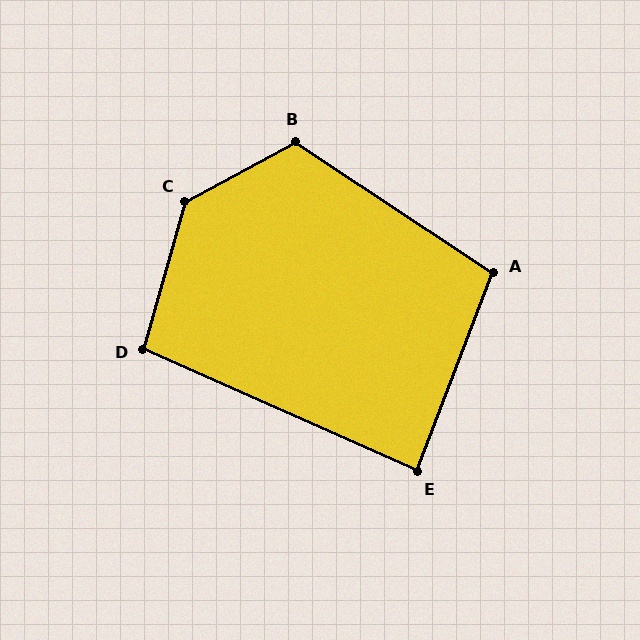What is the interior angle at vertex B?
Approximately 118 degrees (obtuse).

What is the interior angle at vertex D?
Approximately 98 degrees (obtuse).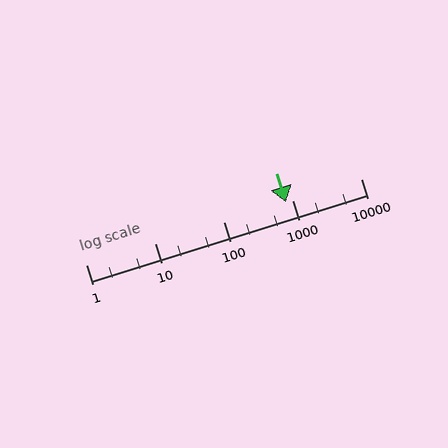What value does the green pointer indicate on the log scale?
The pointer indicates approximately 810.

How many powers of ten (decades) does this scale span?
The scale spans 4 decades, from 1 to 10000.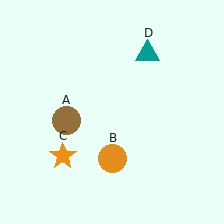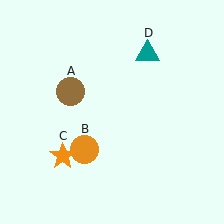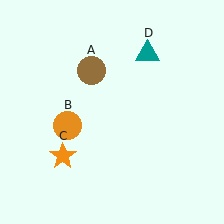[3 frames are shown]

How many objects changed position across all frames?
2 objects changed position: brown circle (object A), orange circle (object B).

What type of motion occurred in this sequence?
The brown circle (object A), orange circle (object B) rotated clockwise around the center of the scene.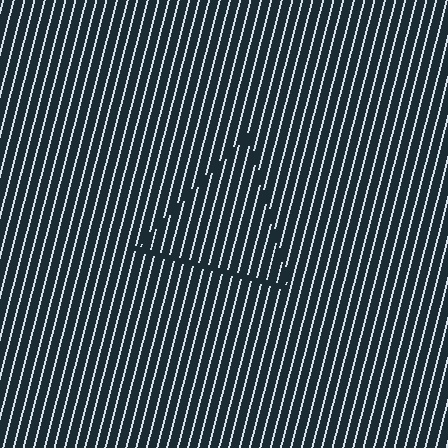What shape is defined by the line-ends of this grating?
An illusory triangle. The interior of the shape contains the same grating, shifted by half a period — the contour is defined by the phase discontinuity where line-ends from the inner and outer gratings abut.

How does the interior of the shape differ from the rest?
The interior of the shape contains the same grating, shifted by half a period — the contour is defined by the phase discontinuity where line-ends from the inner and outer gratings abut.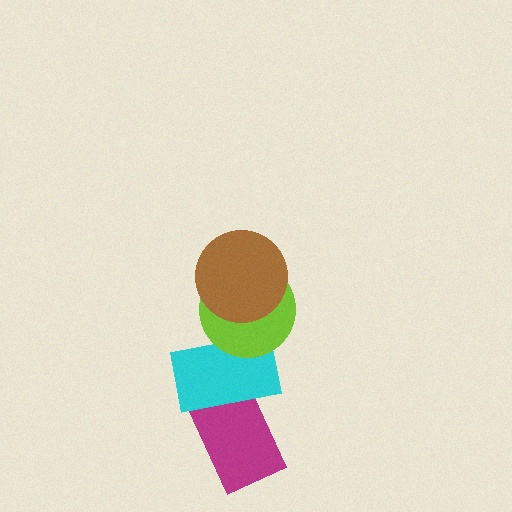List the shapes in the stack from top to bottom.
From top to bottom: the brown circle, the lime circle, the cyan rectangle, the magenta rectangle.